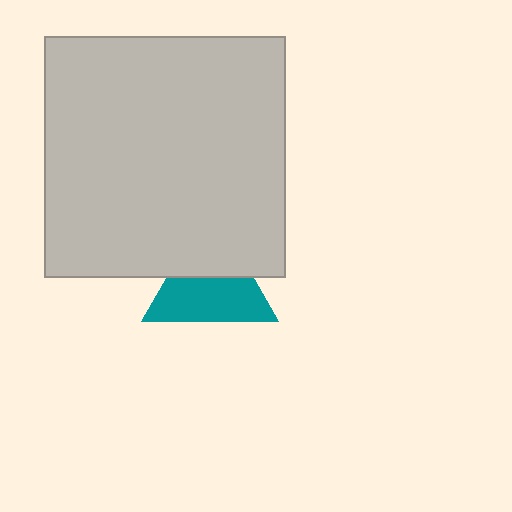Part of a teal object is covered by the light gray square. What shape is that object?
It is a triangle.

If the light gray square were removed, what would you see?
You would see the complete teal triangle.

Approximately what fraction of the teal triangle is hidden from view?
Roughly 40% of the teal triangle is hidden behind the light gray square.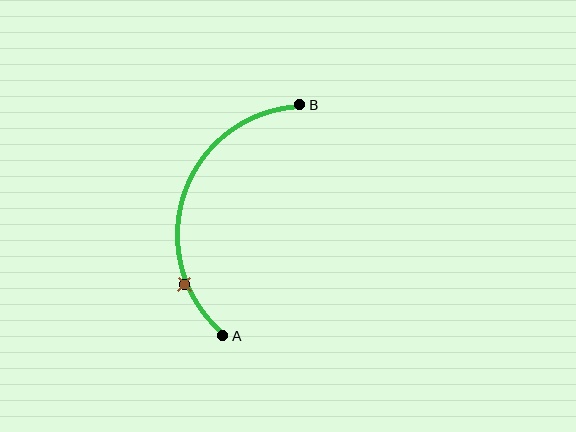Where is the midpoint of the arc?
The arc midpoint is the point on the curve farthest from the straight line joining A and B. It sits to the left of that line.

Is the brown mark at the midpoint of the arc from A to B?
No. The brown mark lies on the arc but is closer to endpoint A. The arc midpoint would be at the point on the curve equidistant along the arc from both A and B.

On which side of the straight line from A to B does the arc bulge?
The arc bulges to the left of the straight line connecting A and B.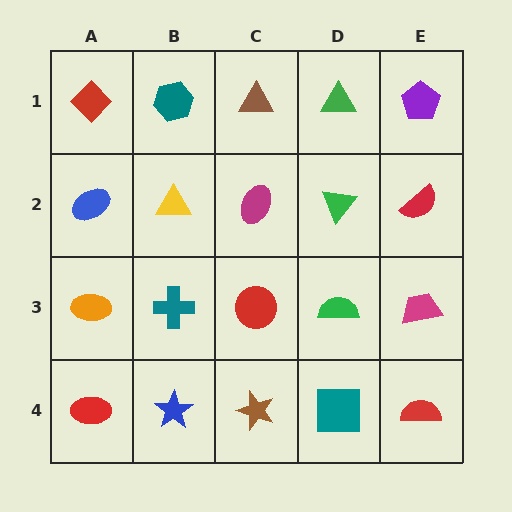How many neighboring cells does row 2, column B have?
4.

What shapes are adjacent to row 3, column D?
A green triangle (row 2, column D), a teal square (row 4, column D), a red circle (row 3, column C), a magenta trapezoid (row 3, column E).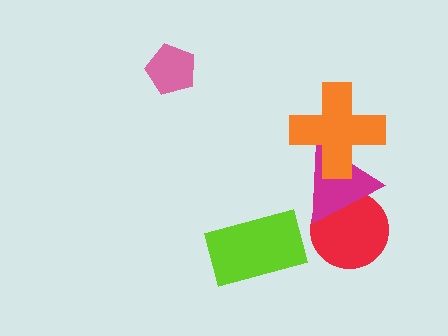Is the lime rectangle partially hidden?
No, no other shape covers it.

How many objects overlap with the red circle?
1 object overlaps with the red circle.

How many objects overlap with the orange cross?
1 object overlaps with the orange cross.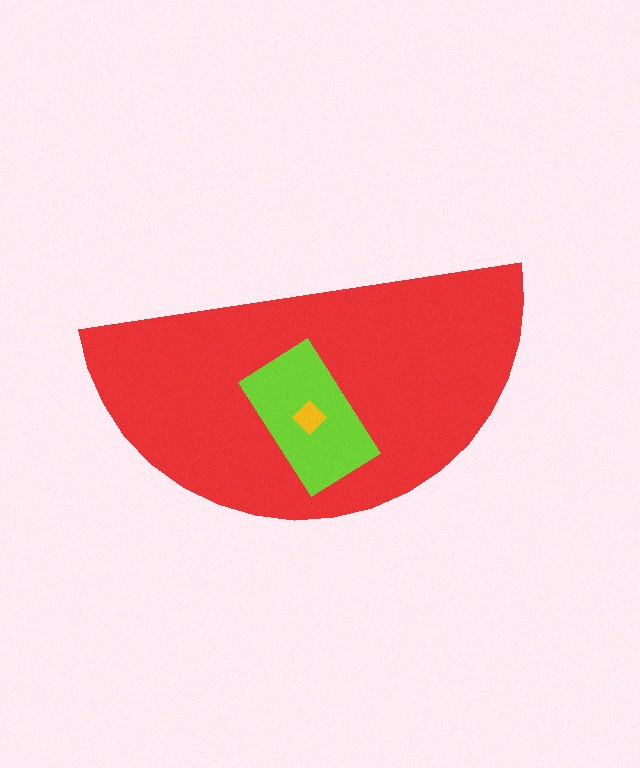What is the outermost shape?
The red semicircle.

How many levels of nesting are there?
3.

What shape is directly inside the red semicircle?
The lime rectangle.